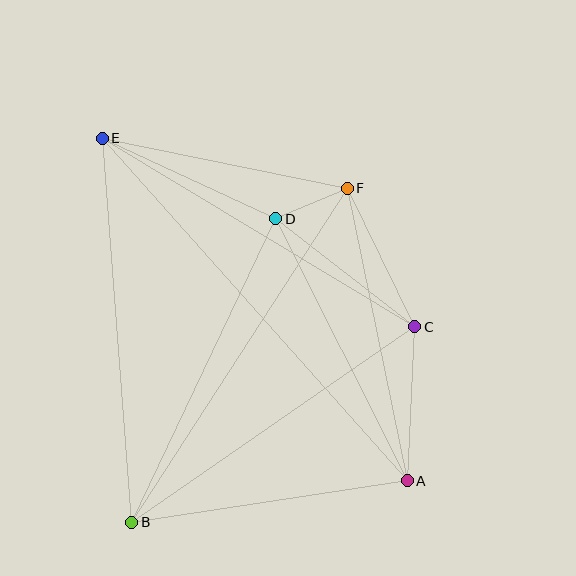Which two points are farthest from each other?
Points A and E are farthest from each other.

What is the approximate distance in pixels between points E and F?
The distance between E and F is approximately 250 pixels.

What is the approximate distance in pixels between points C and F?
The distance between C and F is approximately 154 pixels.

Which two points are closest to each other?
Points D and F are closest to each other.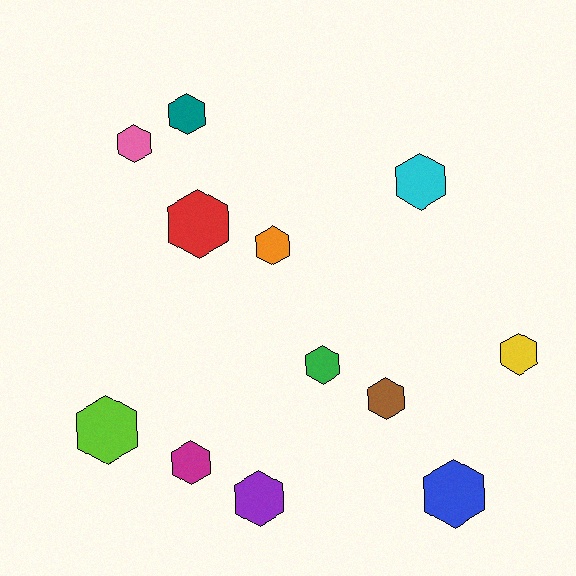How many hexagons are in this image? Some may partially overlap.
There are 12 hexagons.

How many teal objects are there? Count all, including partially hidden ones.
There is 1 teal object.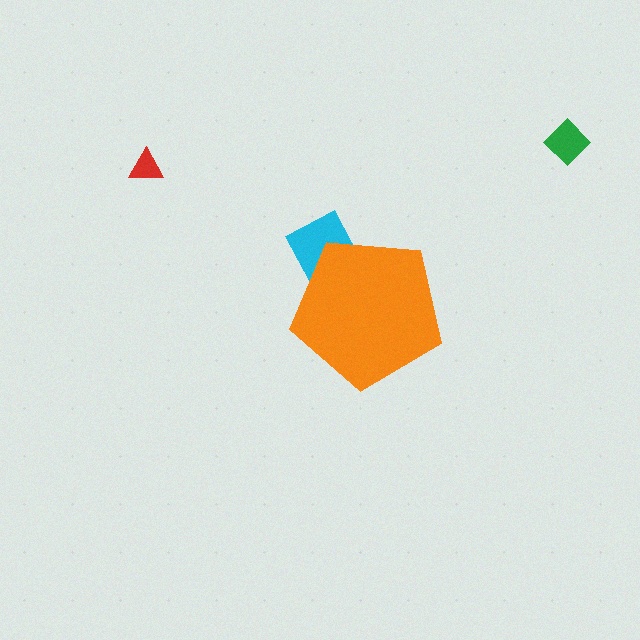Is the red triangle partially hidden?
No, the red triangle is fully visible.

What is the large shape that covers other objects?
An orange pentagon.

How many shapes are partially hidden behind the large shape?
1 shape is partially hidden.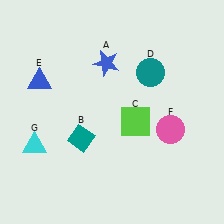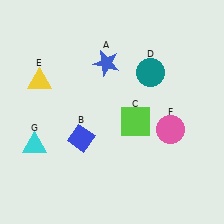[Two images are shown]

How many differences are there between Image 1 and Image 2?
There are 2 differences between the two images.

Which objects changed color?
B changed from teal to blue. E changed from blue to yellow.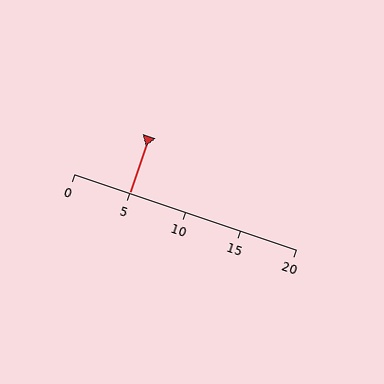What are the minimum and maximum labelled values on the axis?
The axis runs from 0 to 20.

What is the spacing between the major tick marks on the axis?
The major ticks are spaced 5 apart.